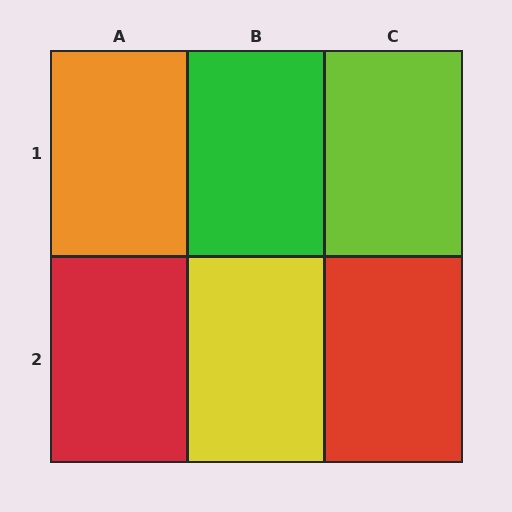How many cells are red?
2 cells are red.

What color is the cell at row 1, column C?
Lime.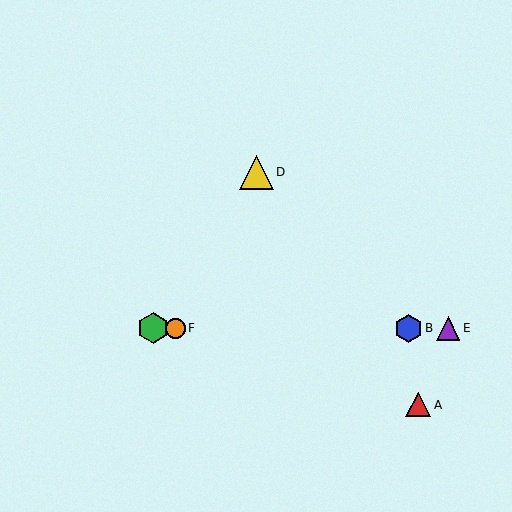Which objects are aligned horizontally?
Objects B, C, E, F are aligned horizontally.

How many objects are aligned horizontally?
4 objects (B, C, E, F) are aligned horizontally.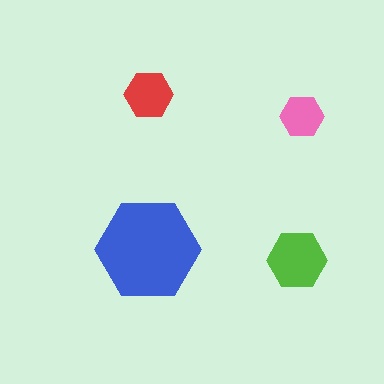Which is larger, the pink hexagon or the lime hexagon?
The lime one.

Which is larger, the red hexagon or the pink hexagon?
The red one.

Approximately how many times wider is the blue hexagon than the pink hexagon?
About 2.5 times wider.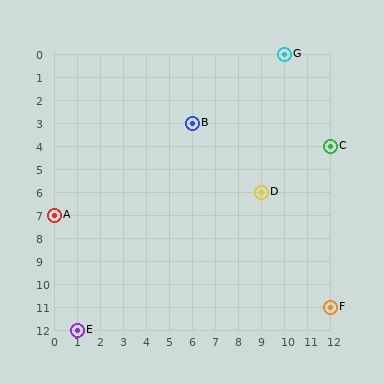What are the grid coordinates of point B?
Point B is at grid coordinates (6, 3).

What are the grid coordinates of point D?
Point D is at grid coordinates (9, 6).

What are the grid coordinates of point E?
Point E is at grid coordinates (1, 12).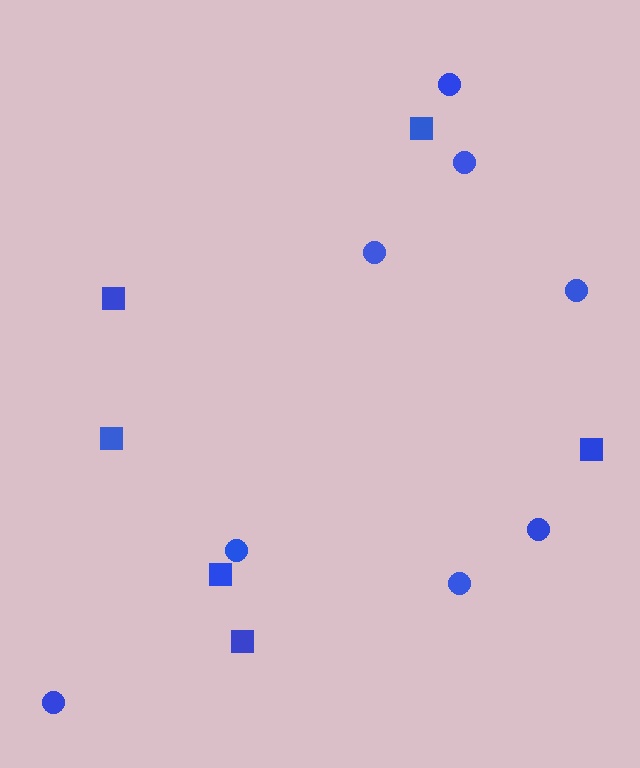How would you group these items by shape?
There are 2 groups: one group of circles (8) and one group of squares (6).